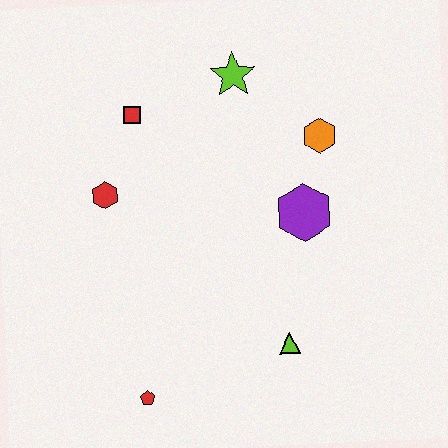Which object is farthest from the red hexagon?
The lime triangle is farthest from the red hexagon.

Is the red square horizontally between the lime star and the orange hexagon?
No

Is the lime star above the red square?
Yes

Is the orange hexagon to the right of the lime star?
Yes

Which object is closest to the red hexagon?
The red square is closest to the red hexagon.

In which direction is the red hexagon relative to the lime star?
The red hexagon is to the left of the lime star.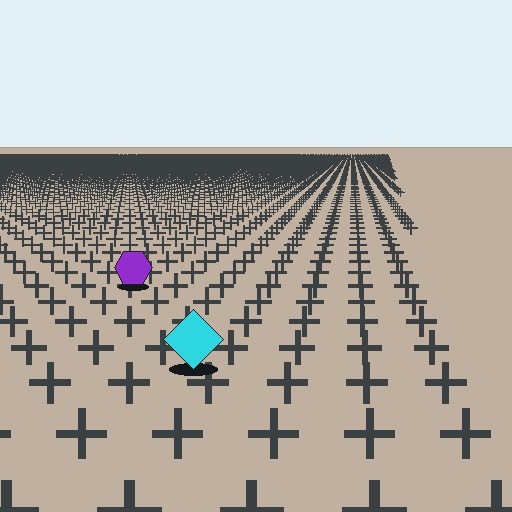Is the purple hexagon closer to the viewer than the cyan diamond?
No. The cyan diamond is closer — you can tell from the texture gradient: the ground texture is coarser near it.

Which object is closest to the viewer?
The cyan diamond is closest. The texture marks near it are larger and more spread out.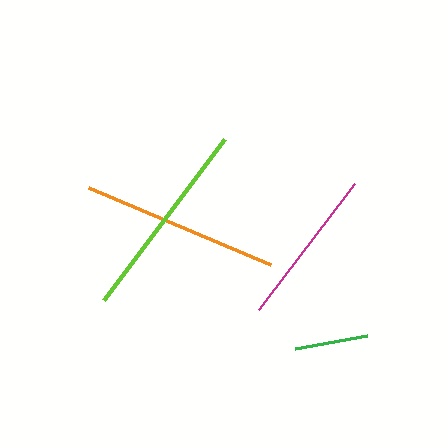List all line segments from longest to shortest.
From longest to shortest: lime, orange, magenta, green.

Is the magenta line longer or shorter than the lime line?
The lime line is longer than the magenta line.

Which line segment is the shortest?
The green line is the shortest at approximately 74 pixels.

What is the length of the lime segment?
The lime segment is approximately 202 pixels long.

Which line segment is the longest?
The lime line is the longest at approximately 202 pixels.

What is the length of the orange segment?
The orange segment is approximately 198 pixels long.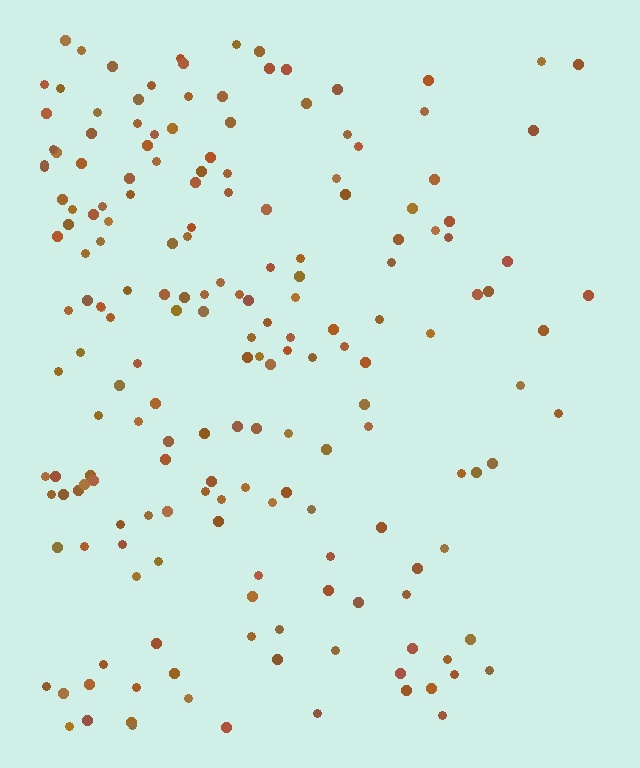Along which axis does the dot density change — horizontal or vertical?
Horizontal.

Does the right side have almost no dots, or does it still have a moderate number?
Still a moderate number, just noticeably fewer than the left.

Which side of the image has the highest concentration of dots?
The left.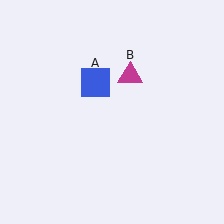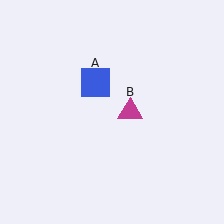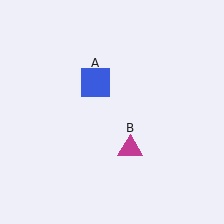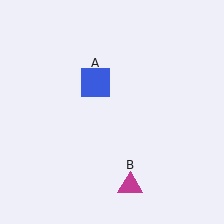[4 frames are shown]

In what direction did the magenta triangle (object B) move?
The magenta triangle (object B) moved down.